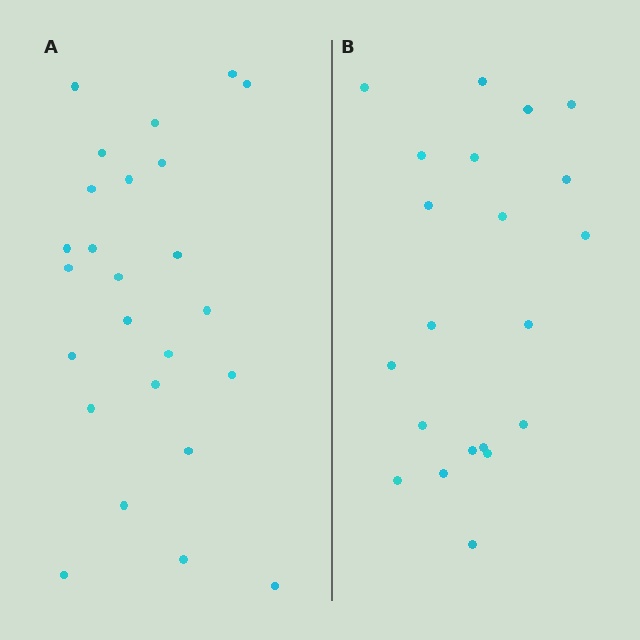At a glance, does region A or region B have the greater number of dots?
Region A (the left region) has more dots.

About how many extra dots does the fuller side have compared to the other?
Region A has about 4 more dots than region B.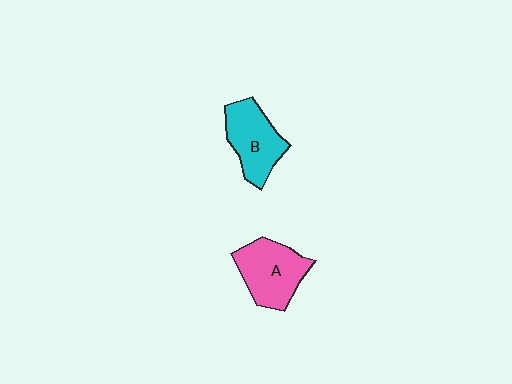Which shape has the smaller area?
Shape B (cyan).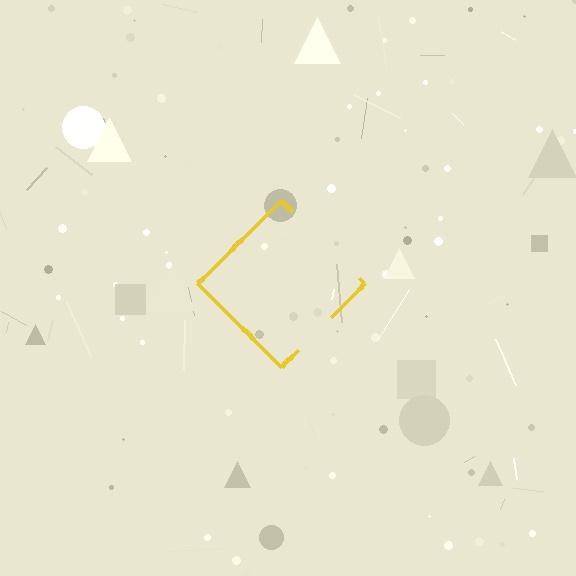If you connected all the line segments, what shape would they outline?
They would outline a diamond.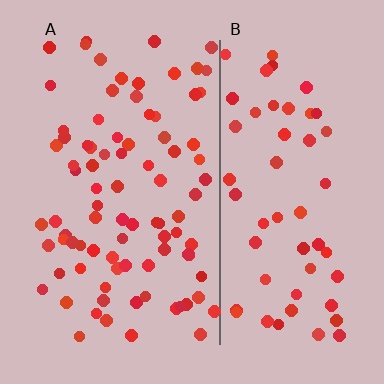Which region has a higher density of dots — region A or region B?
A (the left).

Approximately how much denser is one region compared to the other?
Approximately 1.5× — region A over region B.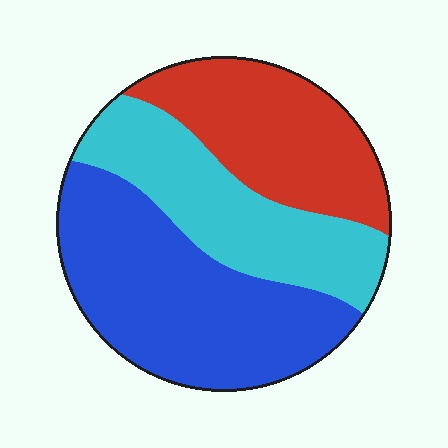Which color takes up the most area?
Blue, at roughly 40%.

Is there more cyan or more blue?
Blue.